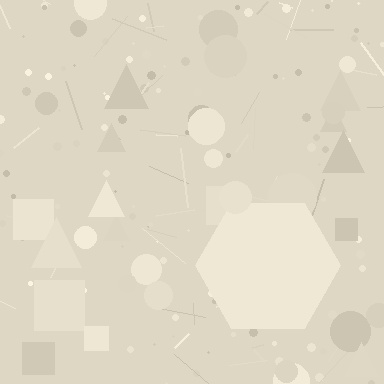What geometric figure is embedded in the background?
A hexagon is embedded in the background.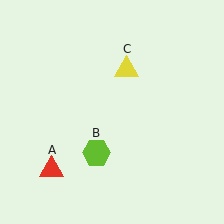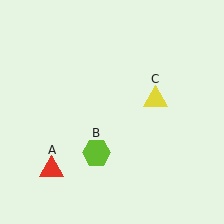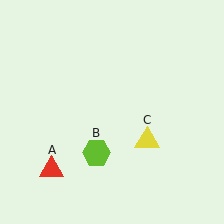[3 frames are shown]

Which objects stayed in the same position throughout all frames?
Red triangle (object A) and lime hexagon (object B) remained stationary.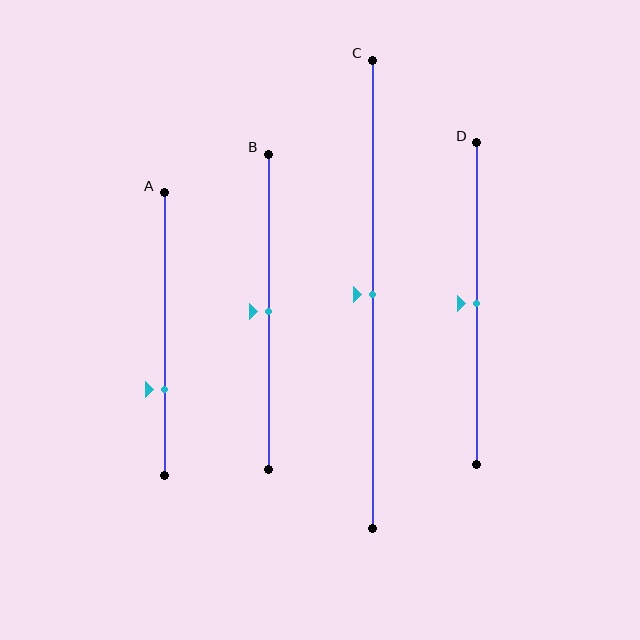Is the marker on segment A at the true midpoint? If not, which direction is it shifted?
No, the marker on segment A is shifted downward by about 20% of the segment length.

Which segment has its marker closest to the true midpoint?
Segment B has its marker closest to the true midpoint.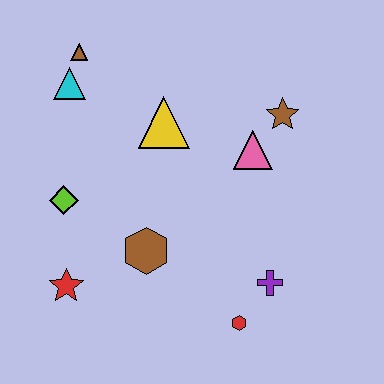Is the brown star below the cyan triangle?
Yes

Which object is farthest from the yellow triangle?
The red hexagon is farthest from the yellow triangle.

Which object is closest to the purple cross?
The red hexagon is closest to the purple cross.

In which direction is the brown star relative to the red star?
The brown star is to the right of the red star.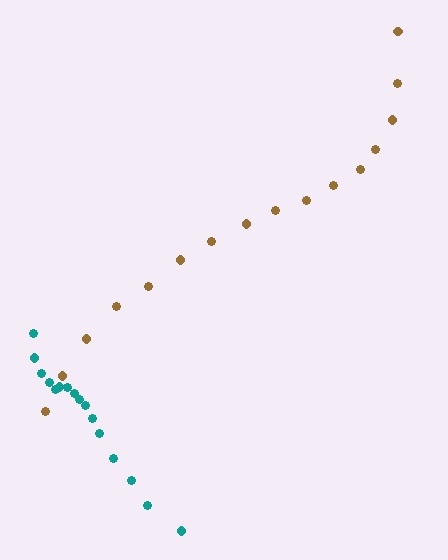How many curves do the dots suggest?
There are 2 distinct paths.